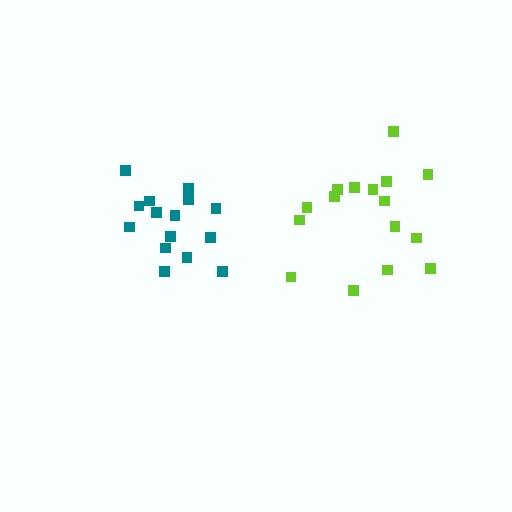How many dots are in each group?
Group 1: 16 dots, Group 2: 15 dots (31 total).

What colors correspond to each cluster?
The clusters are colored: lime, teal.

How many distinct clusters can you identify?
There are 2 distinct clusters.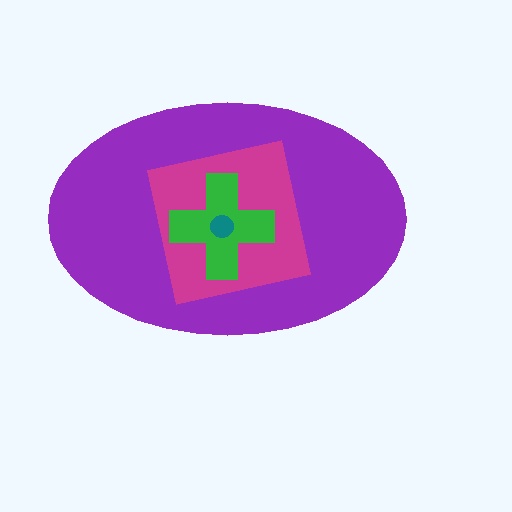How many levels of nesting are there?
4.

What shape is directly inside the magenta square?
The green cross.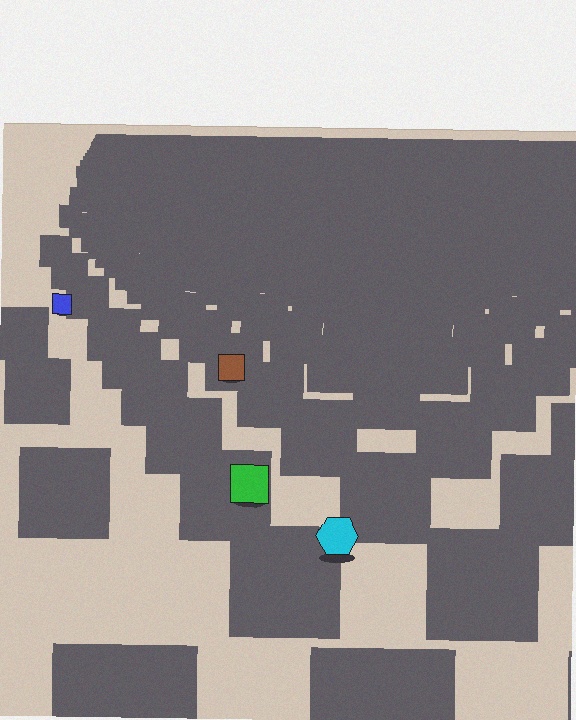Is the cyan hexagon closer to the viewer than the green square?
Yes. The cyan hexagon is closer — you can tell from the texture gradient: the ground texture is coarser near it.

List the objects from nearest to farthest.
From nearest to farthest: the cyan hexagon, the green square, the brown square, the blue square.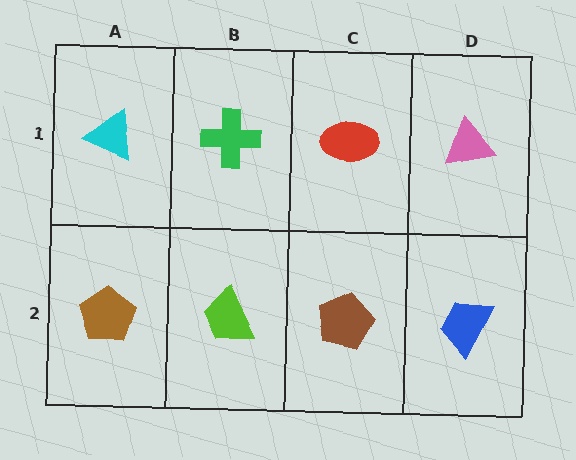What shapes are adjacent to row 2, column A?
A cyan triangle (row 1, column A), a lime trapezoid (row 2, column B).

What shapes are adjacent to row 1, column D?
A blue trapezoid (row 2, column D), a red ellipse (row 1, column C).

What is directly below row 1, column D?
A blue trapezoid.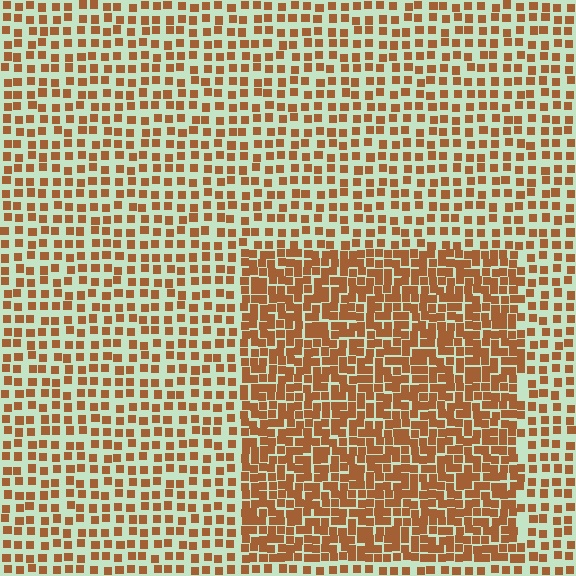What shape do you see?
I see a rectangle.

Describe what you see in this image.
The image contains small brown elements arranged at two different densities. A rectangle-shaped region is visible where the elements are more densely packed than the surrounding area.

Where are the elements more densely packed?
The elements are more densely packed inside the rectangle boundary.